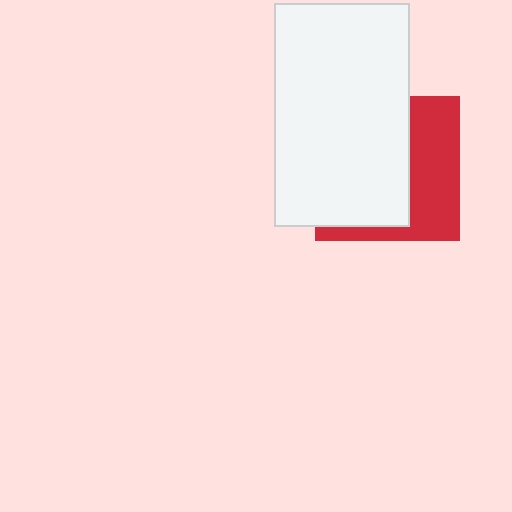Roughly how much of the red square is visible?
A small part of it is visible (roughly 41%).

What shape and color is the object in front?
The object in front is a white rectangle.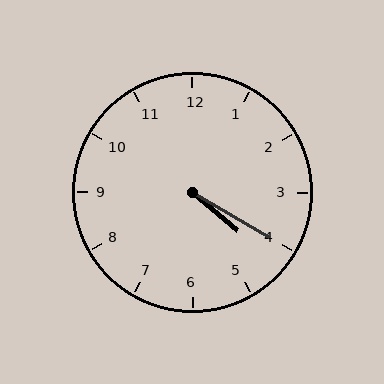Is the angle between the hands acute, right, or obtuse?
It is acute.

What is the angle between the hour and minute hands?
Approximately 10 degrees.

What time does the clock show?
4:20.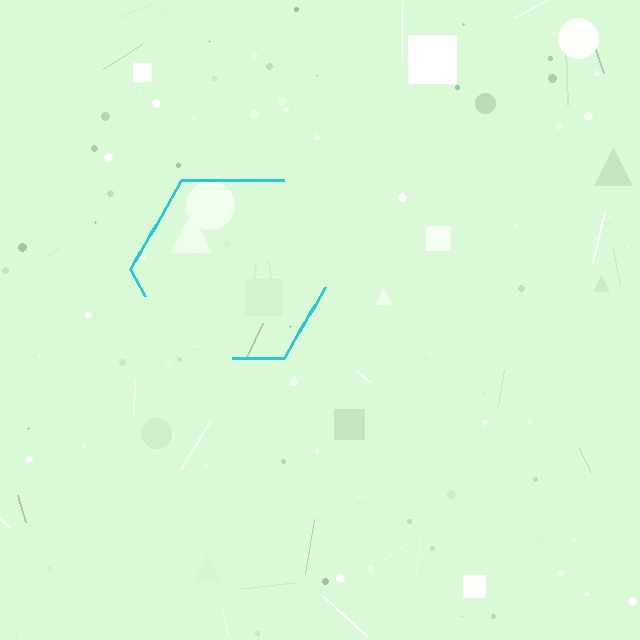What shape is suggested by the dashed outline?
The dashed outline suggests a hexagon.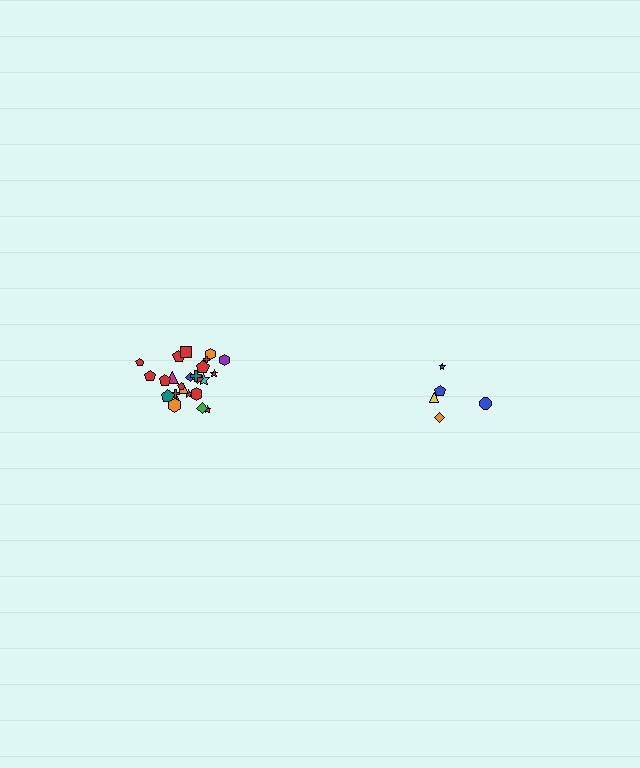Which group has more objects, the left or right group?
The left group.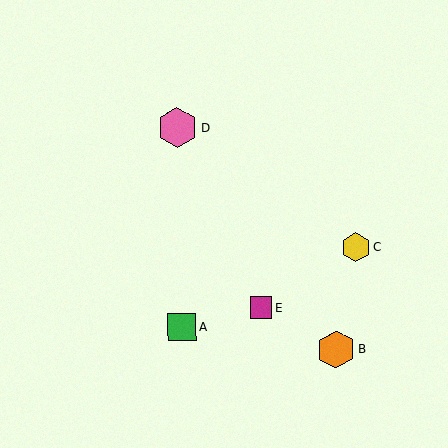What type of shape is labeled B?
Shape B is an orange hexagon.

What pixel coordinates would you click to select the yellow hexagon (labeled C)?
Click at (356, 248) to select the yellow hexagon C.